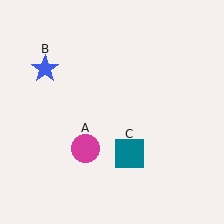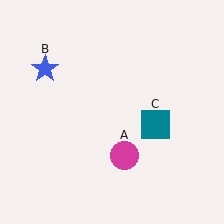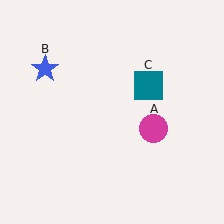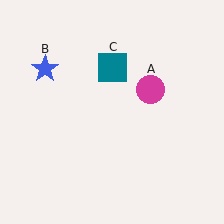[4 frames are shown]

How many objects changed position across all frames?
2 objects changed position: magenta circle (object A), teal square (object C).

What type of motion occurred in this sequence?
The magenta circle (object A), teal square (object C) rotated counterclockwise around the center of the scene.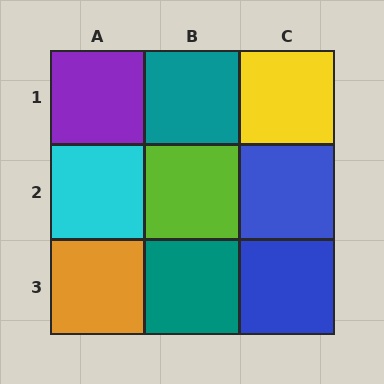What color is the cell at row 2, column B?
Lime.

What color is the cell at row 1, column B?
Teal.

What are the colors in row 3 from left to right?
Orange, teal, blue.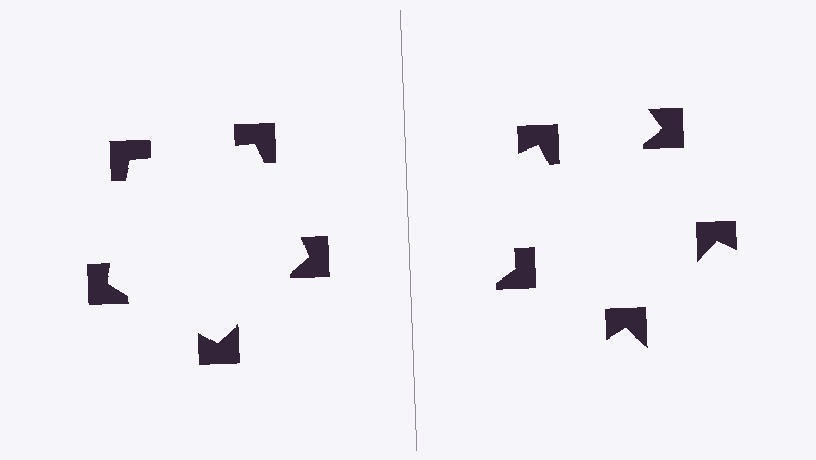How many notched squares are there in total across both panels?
10 — 5 on each side.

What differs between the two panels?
The notched squares are positioned identically on both sides; only the wedge orientations differ. On the left they align to a pentagon; on the right they are misaligned.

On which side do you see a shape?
An illusory pentagon appears on the left side. On the right side the wedge cuts are rotated, so no coherent shape forms.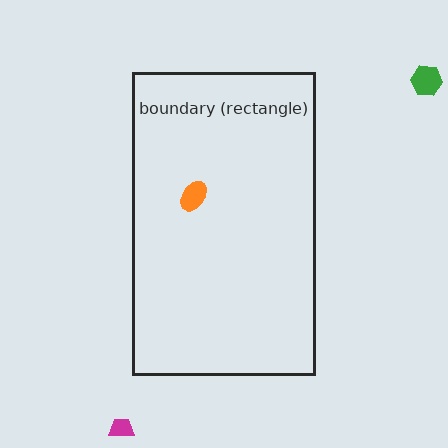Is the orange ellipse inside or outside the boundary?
Inside.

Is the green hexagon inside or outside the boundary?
Outside.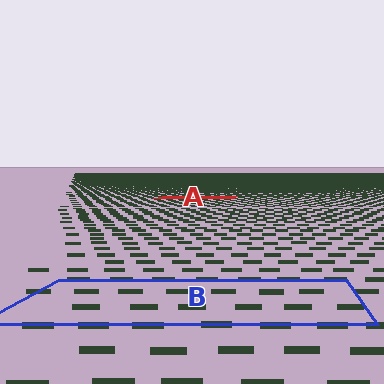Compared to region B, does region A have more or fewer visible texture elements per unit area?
Region A has more texture elements per unit area — they are packed more densely because it is farther away.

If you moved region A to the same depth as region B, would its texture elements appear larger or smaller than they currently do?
They would appear larger. At a closer depth, the same texture elements are projected at a bigger on-screen size.